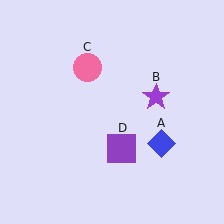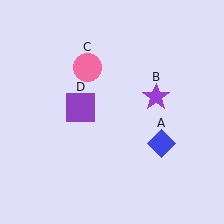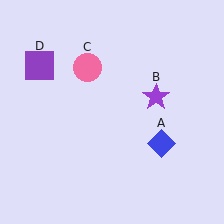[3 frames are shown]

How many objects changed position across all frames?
1 object changed position: purple square (object D).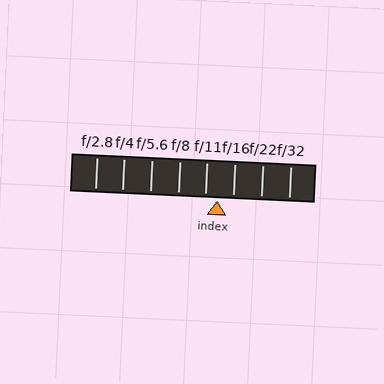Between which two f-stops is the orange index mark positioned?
The index mark is between f/11 and f/16.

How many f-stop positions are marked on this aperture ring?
There are 8 f-stop positions marked.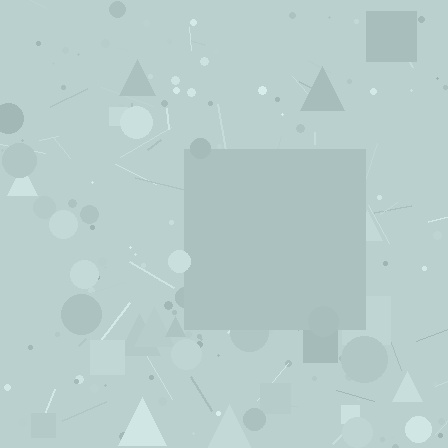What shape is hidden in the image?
A square is hidden in the image.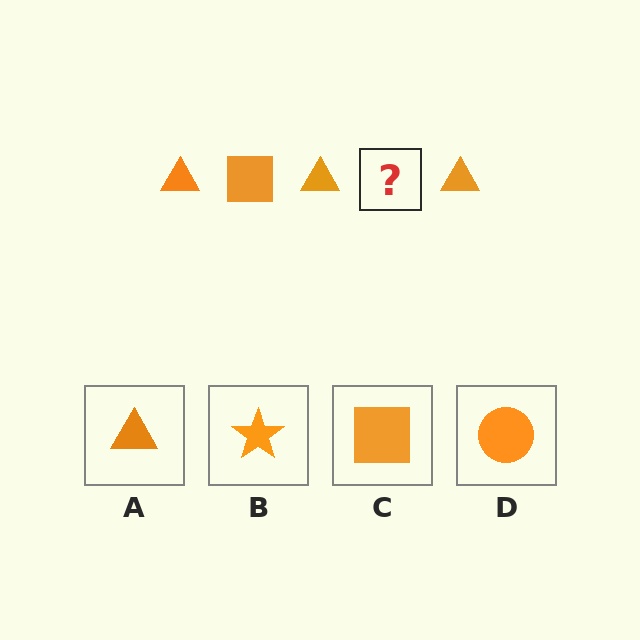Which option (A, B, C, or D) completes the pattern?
C.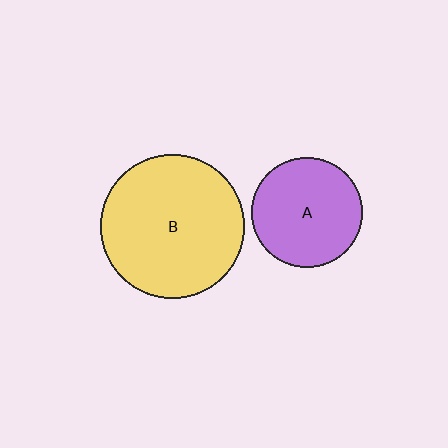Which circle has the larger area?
Circle B (yellow).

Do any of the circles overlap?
No, none of the circles overlap.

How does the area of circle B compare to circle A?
Approximately 1.7 times.